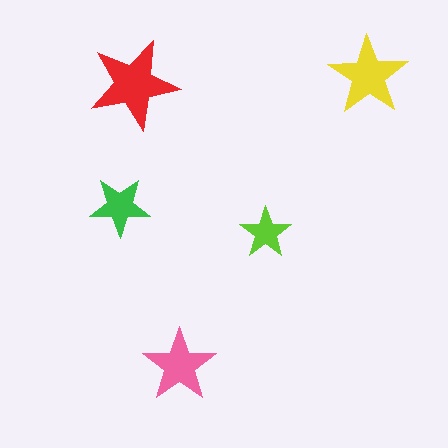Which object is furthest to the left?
The green star is leftmost.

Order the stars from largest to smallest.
the red one, the yellow one, the pink one, the green one, the lime one.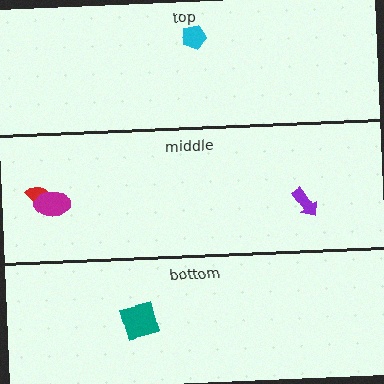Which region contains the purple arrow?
The middle region.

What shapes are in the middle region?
The red semicircle, the purple arrow, the magenta ellipse.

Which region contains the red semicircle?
The middle region.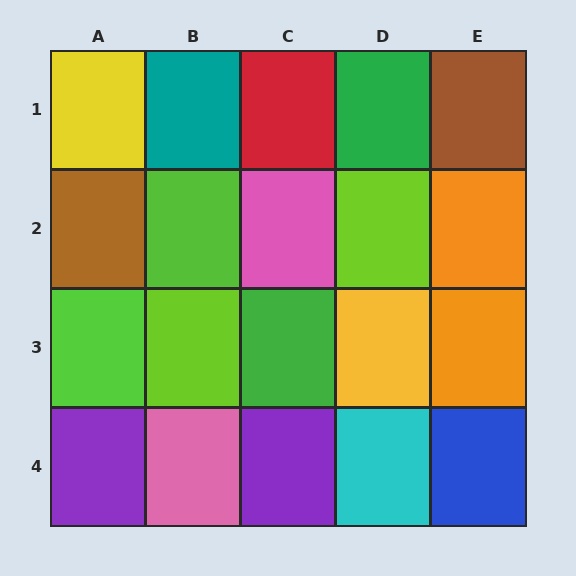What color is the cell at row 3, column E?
Orange.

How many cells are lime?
4 cells are lime.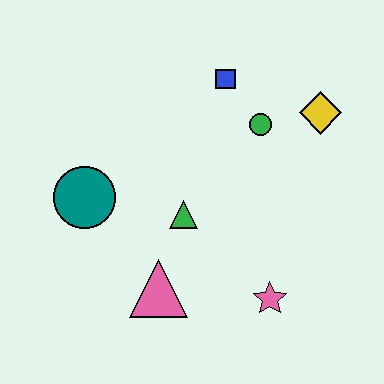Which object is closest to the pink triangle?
The green triangle is closest to the pink triangle.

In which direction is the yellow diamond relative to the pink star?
The yellow diamond is above the pink star.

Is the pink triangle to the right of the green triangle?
No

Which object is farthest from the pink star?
The blue square is farthest from the pink star.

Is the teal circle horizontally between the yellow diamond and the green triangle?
No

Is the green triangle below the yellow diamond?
Yes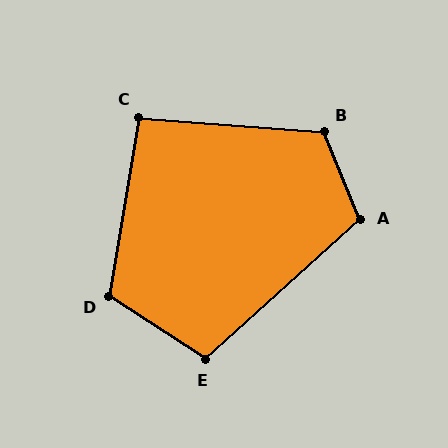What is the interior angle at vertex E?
Approximately 105 degrees (obtuse).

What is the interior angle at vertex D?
Approximately 113 degrees (obtuse).